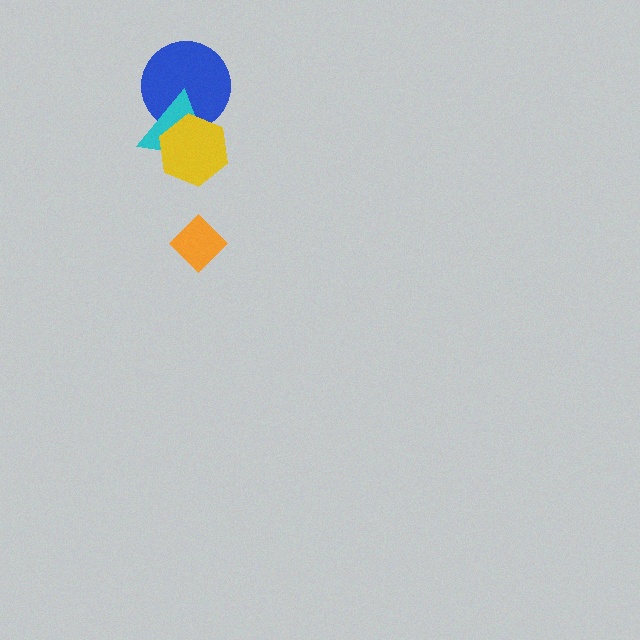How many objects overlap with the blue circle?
2 objects overlap with the blue circle.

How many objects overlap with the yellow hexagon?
2 objects overlap with the yellow hexagon.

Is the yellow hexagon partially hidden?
No, no other shape covers it.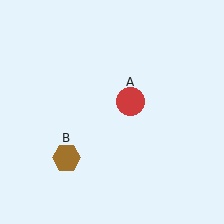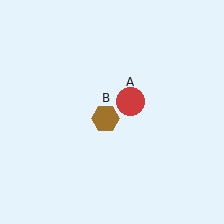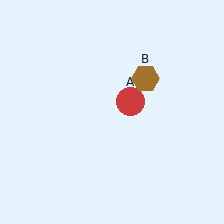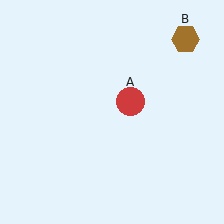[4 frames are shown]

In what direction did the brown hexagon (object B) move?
The brown hexagon (object B) moved up and to the right.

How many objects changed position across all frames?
1 object changed position: brown hexagon (object B).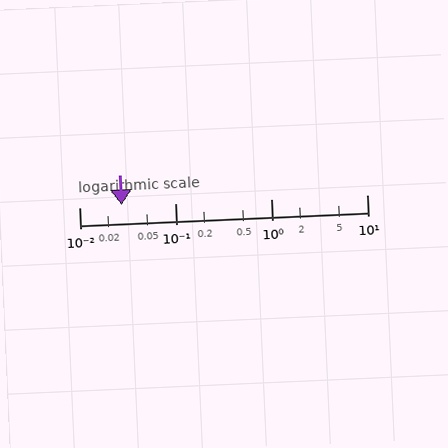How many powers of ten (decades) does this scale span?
The scale spans 3 decades, from 0.01 to 10.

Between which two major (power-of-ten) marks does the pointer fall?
The pointer is between 0.01 and 0.1.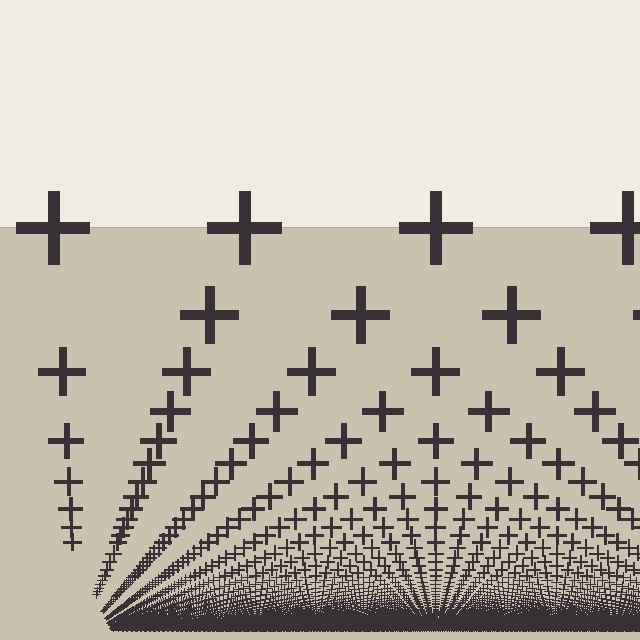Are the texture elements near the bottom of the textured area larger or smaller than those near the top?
Smaller. The gradient is inverted — elements near the bottom are smaller and denser.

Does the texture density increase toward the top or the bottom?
Density increases toward the bottom.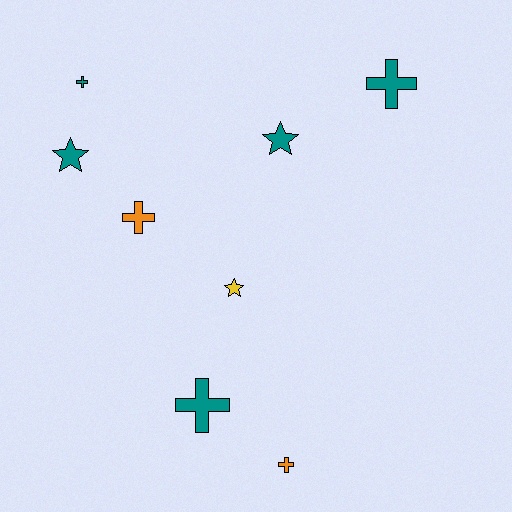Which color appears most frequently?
Teal, with 5 objects.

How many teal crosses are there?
There are 3 teal crosses.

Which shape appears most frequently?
Cross, with 5 objects.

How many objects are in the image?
There are 8 objects.